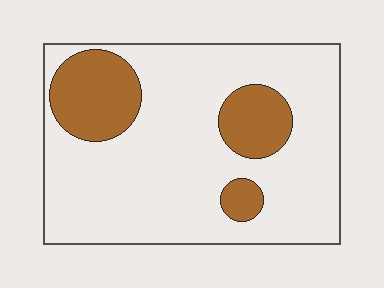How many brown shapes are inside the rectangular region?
3.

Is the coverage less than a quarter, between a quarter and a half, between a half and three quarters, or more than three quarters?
Less than a quarter.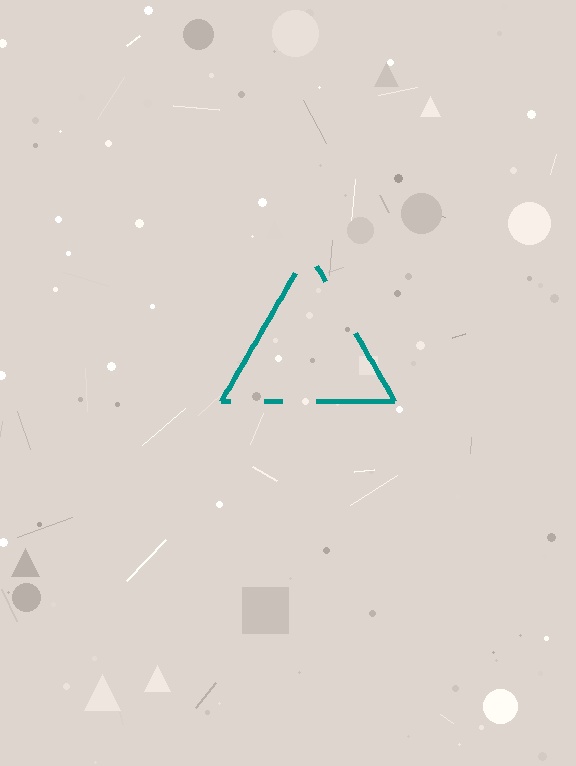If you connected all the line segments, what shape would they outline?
They would outline a triangle.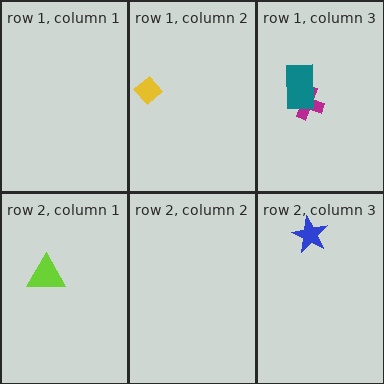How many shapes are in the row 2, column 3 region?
1.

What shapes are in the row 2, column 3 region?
The blue star.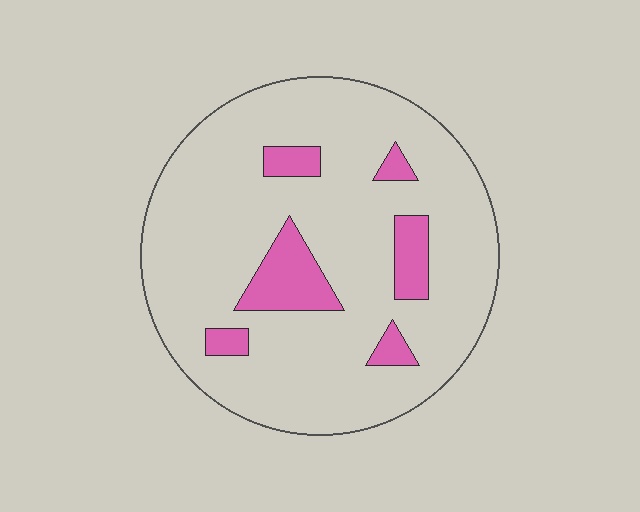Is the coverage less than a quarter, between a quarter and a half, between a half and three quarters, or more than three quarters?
Less than a quarter.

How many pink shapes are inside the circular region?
6.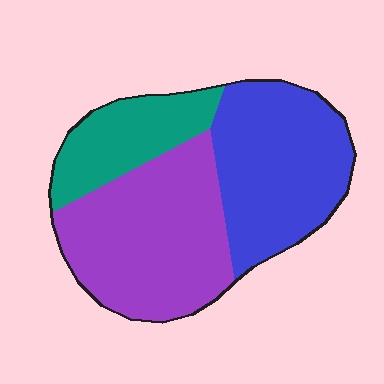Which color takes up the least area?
Teal, at roughly 20%.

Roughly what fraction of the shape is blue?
Blue covers about 40% of the shape.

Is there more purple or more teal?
Purple.